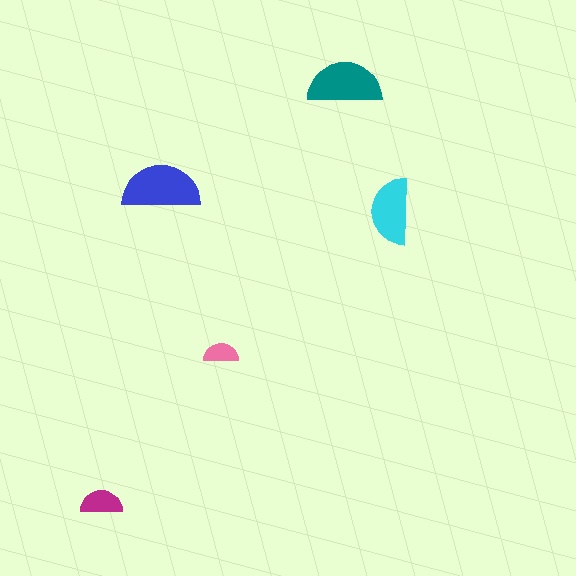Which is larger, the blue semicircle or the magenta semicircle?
The blue one.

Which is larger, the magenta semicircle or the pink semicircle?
The magenta one.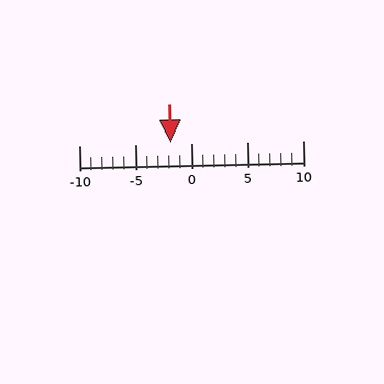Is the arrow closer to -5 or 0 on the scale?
The arrow is closer to 0.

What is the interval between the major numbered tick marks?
The major tick marks are spaced 5 units apart.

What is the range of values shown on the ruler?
The ruler shows values from -10 to 10.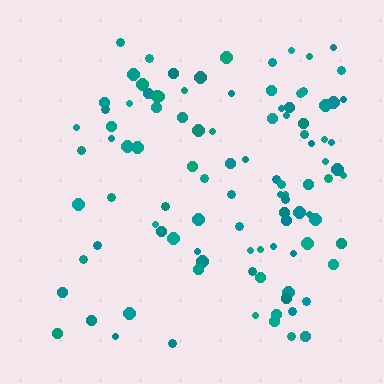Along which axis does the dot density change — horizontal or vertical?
Horizontal.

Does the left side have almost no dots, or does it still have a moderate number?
Still a moderate number, just noticeably fewer than the right.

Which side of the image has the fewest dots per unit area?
The left.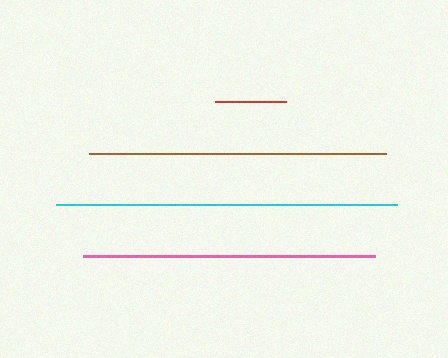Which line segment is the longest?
The cyan line is the longest at approximately 341 pixels.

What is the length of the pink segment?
The pink segment is approximately 292 pixels long.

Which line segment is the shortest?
The red line is the shortest at approximately 71 pixels.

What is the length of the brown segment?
The brown segment is approximately 297 pixels long.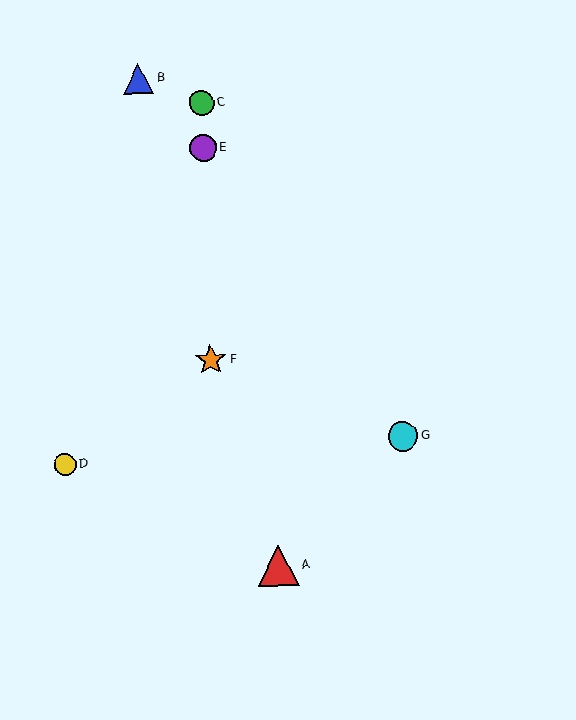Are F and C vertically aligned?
Yes, both are at x≈211.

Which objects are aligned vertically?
Objects C, E, F are aligned vertically.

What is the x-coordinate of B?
Object B is at x≈139.